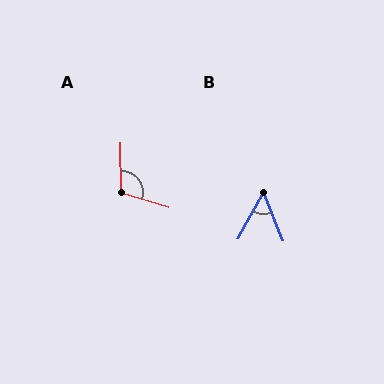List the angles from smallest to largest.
B (50°), A (107°).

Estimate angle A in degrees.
Approximately 107 degrees.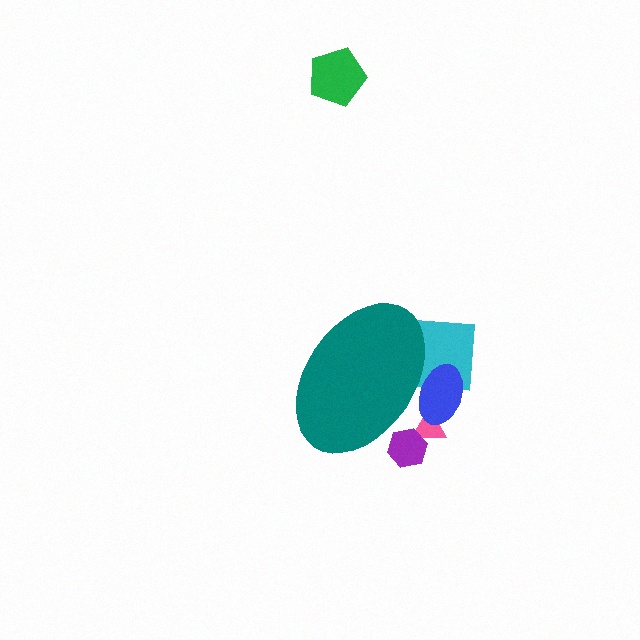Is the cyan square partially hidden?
Yes, the cyan square is partially hidden behind the teal ellipse.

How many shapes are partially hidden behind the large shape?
4 shapes are partially hidden.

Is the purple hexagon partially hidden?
Yes, the purple hexagon is partially hidden behind the teal ellipse.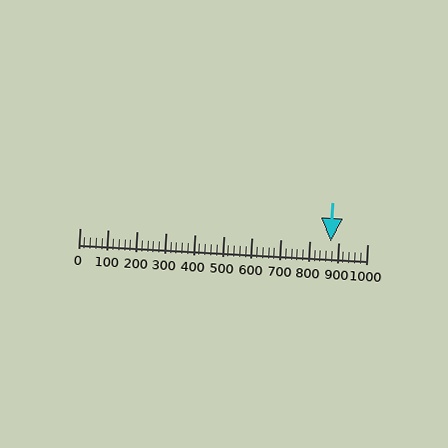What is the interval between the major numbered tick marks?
The major tick marks are spaced 100 units apart.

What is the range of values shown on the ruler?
The ruler shows values from 0 to 1000.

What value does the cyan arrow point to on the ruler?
The cyan arrow points to approximately 872.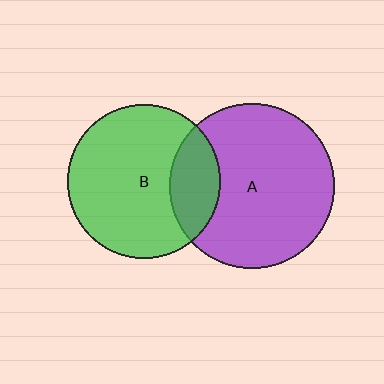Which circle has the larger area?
Circle A (purple).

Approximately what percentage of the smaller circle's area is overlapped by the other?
Approximately 20%.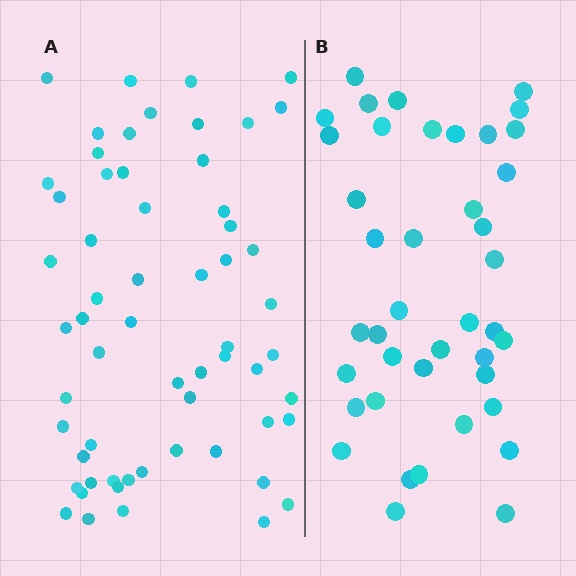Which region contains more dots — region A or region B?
Region A (the left region) has more dots.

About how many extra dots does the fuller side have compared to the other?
Region A has approximately 20 more dots than region B.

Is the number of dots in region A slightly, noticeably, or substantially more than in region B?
Region A has substantially more. The ratio is roughly 1.5 to 1.